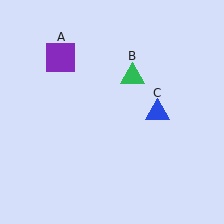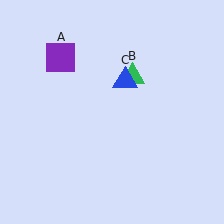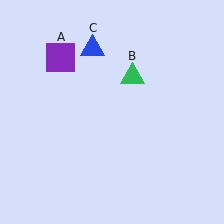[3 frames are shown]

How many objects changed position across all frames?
1 object changed position: blue triangle (object C).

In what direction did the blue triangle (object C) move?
The blue triangle (object C) moved up and to the left.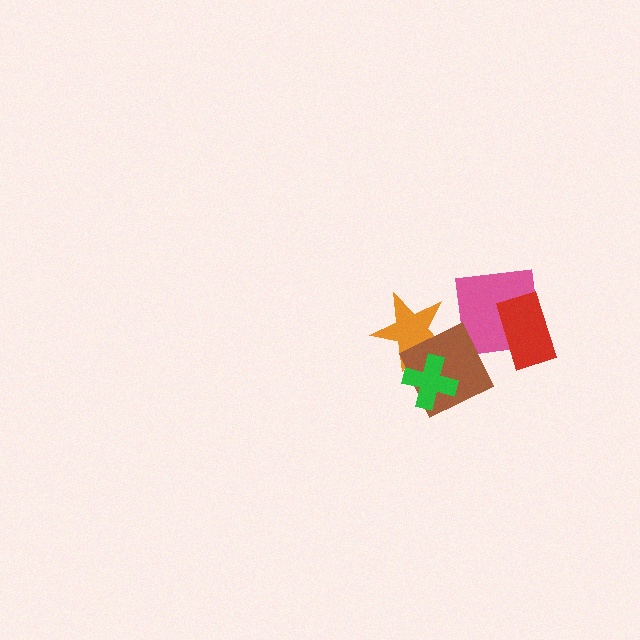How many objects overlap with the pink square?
2 objects overlap with the pink square.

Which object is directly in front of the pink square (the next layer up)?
The brown diamond is directly in front of the pink square.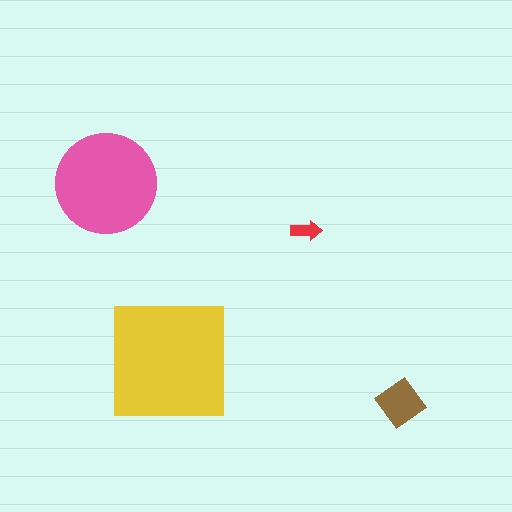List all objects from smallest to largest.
The red arrow, the brown diamond, the pink circle, the yellow square.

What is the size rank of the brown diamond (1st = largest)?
3rd.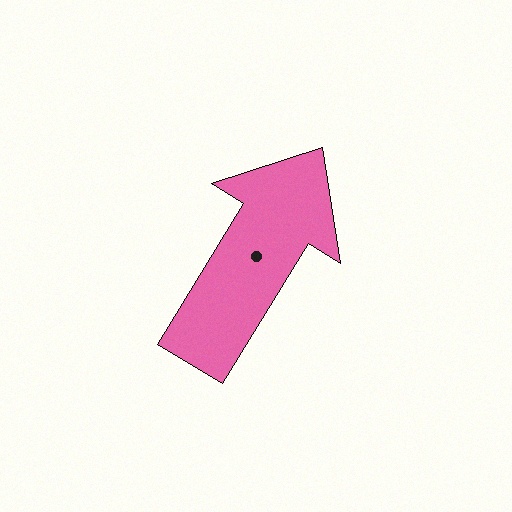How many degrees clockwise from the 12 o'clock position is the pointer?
Approximately 32 degrees.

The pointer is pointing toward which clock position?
Roughly 1 o'clock.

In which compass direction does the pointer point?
Northeast.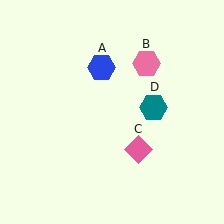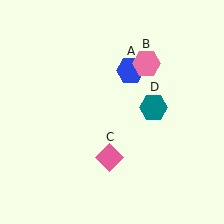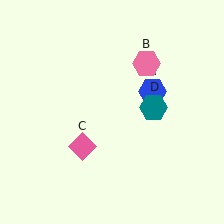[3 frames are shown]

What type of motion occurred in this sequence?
The blue hexagon (object A), pink diamond (object C) rotated clockwise around the center of the scene.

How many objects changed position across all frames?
2 objects changed position: blue hexagon (object A), pink diamond (object C).